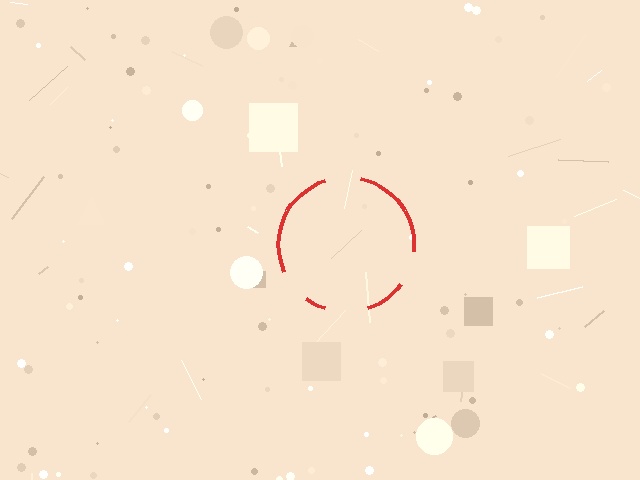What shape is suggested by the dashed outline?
The dashed outline suggests a circle.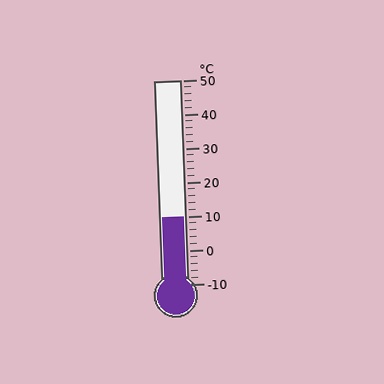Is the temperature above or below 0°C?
The temperature is above 0°C.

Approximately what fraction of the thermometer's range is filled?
The thermometer is filled to approximately 35% of its range.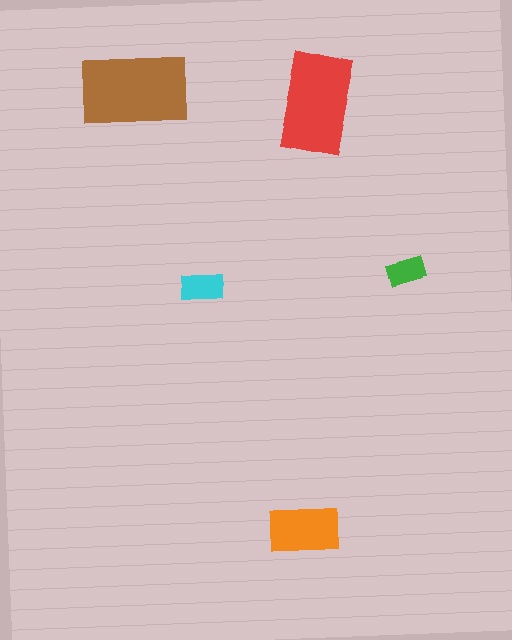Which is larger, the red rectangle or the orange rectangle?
The red one.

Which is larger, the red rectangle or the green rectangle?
The red one.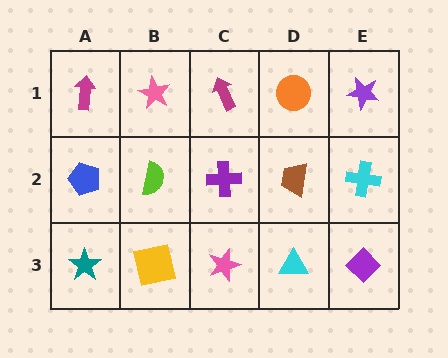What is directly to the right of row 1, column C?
An orange circle.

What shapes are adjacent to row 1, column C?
A purple cross (row 2, column C), a pink star (row 1, column B), an orange circle (row 1, column D).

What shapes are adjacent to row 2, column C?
A magenta arrow (row 1, column C), a pink star (row 3, column C), a lime semicircle (row 2, column B), a brown trapezoid (row 2, column D).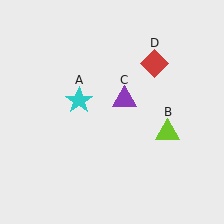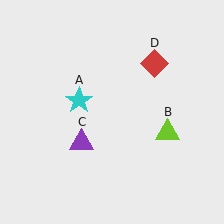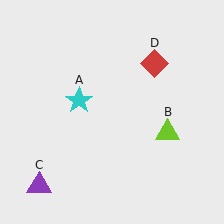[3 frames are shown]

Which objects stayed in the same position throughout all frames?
Cyan star (object A) and lime triangle (object B) and red diamond (object D) remained stationary.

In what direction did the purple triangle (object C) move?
The purple triangle (object C) moved down and to the left.